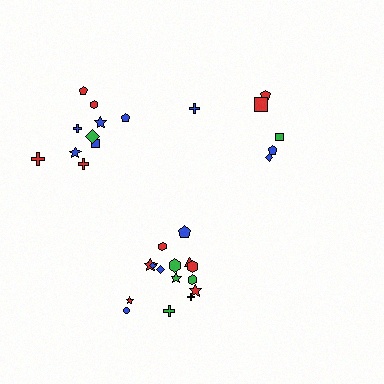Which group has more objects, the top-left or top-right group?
The top-left group.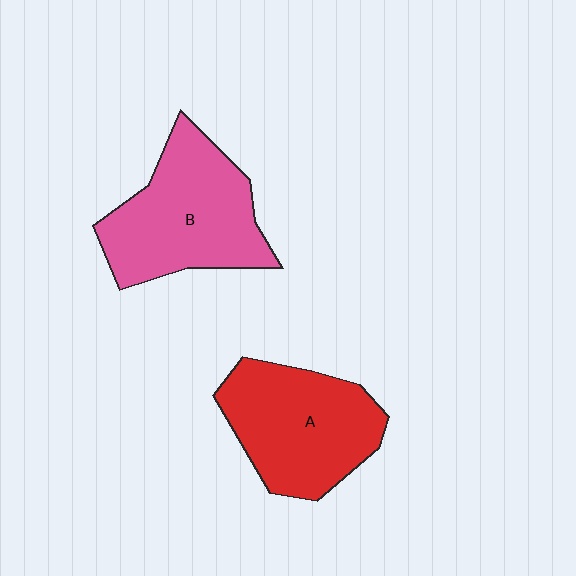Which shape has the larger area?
Shape B (pink).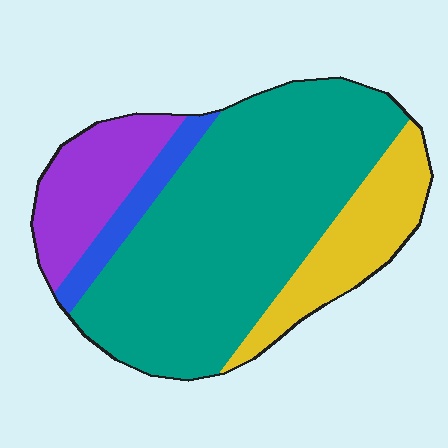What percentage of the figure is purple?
Purple takes up about one sixth (1/6) of the figure.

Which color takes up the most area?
Teal, at roughly 60%.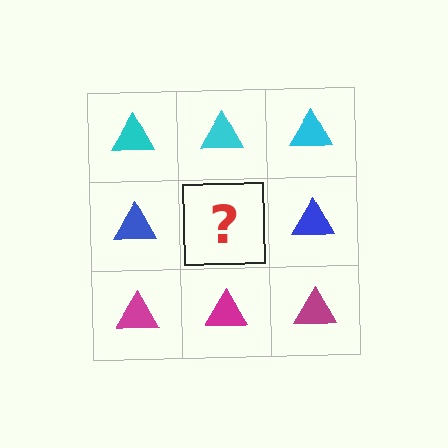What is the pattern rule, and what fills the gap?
The rule is that each row has a consistent color. The gap should be filled with a blue triangle.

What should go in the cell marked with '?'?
The missing cell should contain a blue triangle.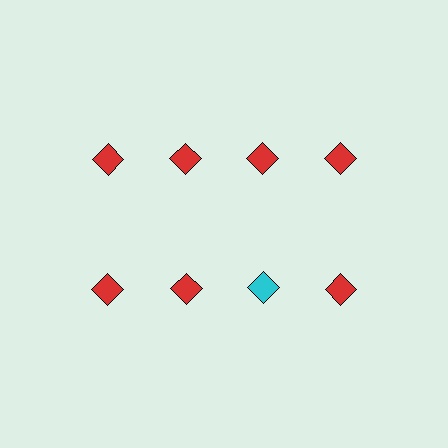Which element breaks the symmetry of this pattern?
The cyan diamond in the second row, center column breaks the symmetry. All other shapes are red diamonds.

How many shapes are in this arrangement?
There are 8 shapes arranged in a grid pattern.